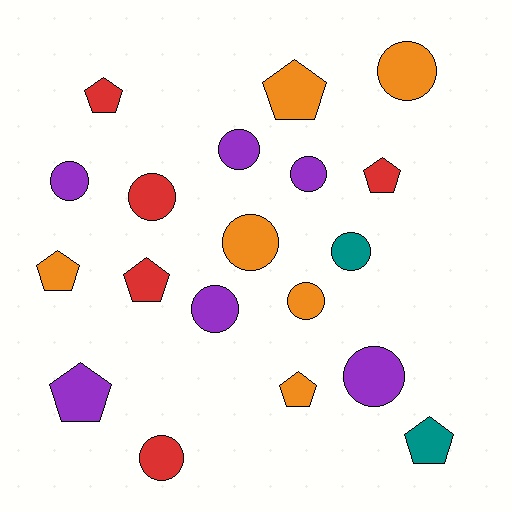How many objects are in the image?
There are 19 objects.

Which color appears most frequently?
Orange, with 6 objects.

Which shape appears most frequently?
Circle, with 11 objects.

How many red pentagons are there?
There are 3 red pentagons.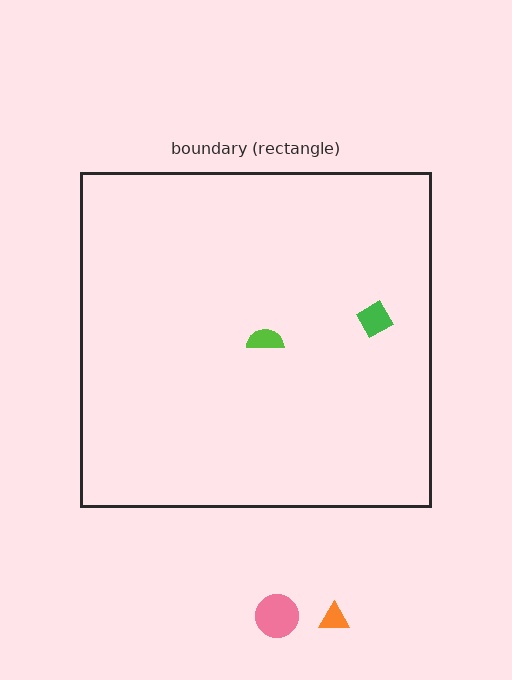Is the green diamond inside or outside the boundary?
Inside.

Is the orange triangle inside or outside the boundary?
Outside.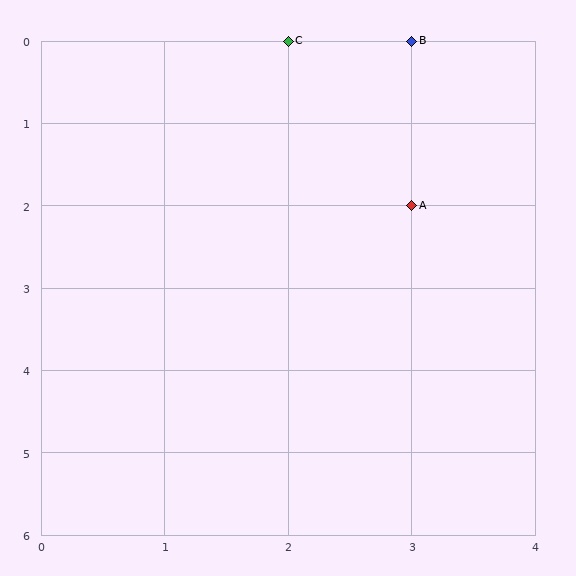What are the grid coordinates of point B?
Point B is at grid coordinates (3, 0).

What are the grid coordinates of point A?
Point A is at grid coordinates (3, 2).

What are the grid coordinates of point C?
Point C is at grid coordinates (2, 0).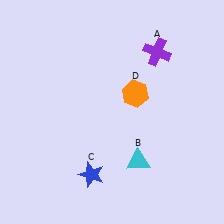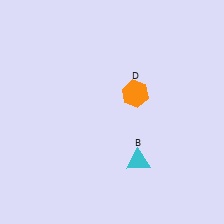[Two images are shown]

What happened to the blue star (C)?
The blue star (C) was removed in Image 2. It was in the bottom-left area of Image 1.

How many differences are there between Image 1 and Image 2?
There are 2 differences between the two images.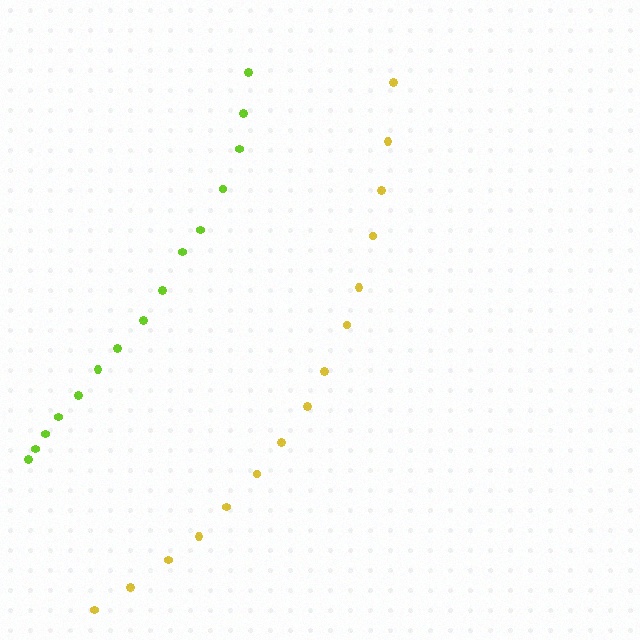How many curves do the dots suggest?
There are 2 distinct paths.